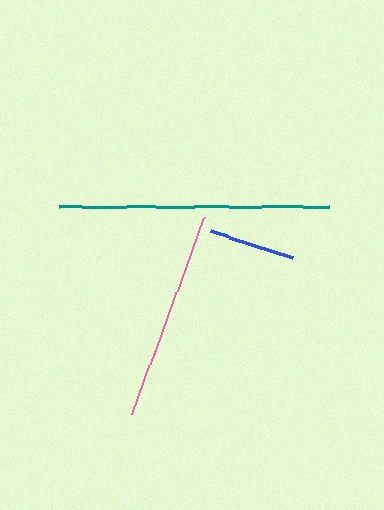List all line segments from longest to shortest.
From longest to shortest: teal, pink, blue.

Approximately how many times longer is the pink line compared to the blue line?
The pink line is approximately 2.5 times the length of the blue line.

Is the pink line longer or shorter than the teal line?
The teal line is longer than the pink line.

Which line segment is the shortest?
The blue line is the shortest at approximately 86 pixels.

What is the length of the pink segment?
The pink segment is approximately 210 pixels long.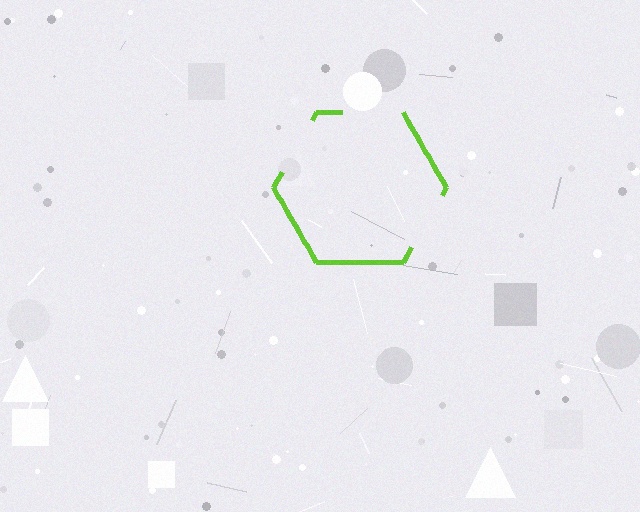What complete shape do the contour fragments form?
The contour fragments form a hexagon.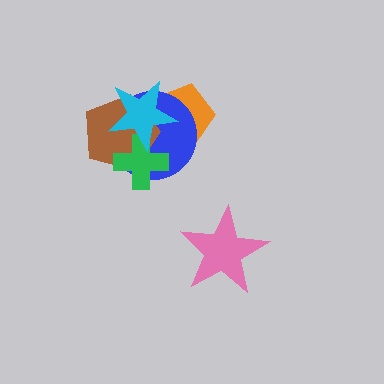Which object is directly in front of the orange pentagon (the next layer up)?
The blue circle is directly in front of the orange pentagon.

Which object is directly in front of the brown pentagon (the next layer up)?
The green cross is directly in front of the brown pentagon.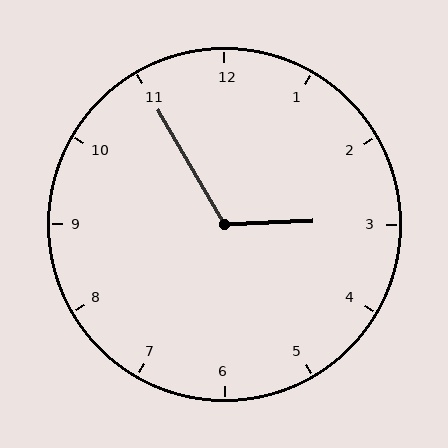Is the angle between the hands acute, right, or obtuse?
It is obtuse.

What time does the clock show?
2:55.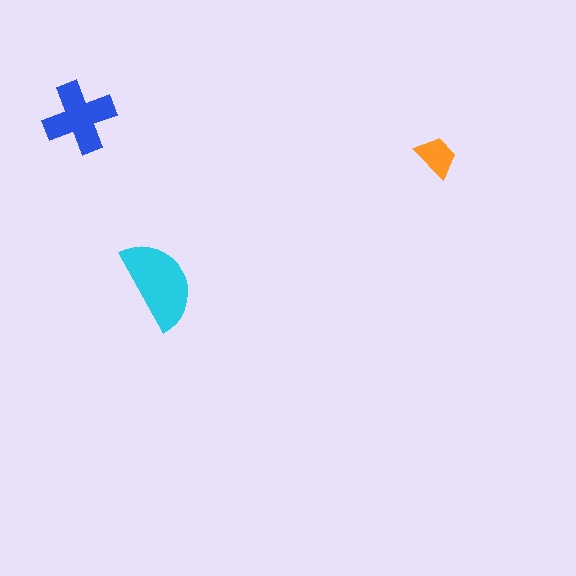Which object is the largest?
The cyan semicircle.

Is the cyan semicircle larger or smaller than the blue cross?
Larger.